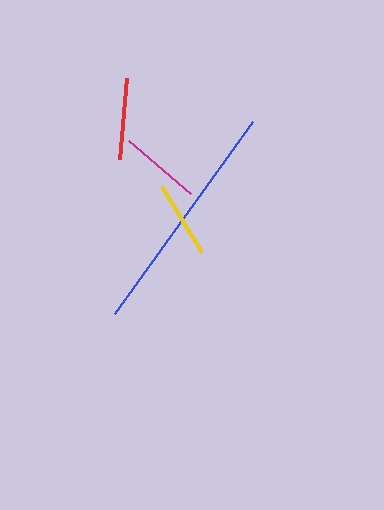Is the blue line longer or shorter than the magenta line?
The blue line is longer than the magenta line.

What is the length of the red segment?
The red segment is approximately 81 pixels long.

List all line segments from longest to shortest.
From longest to shortest: blue, magenta, red, yellow.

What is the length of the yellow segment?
The yellow segment is approximately 77 pixels long.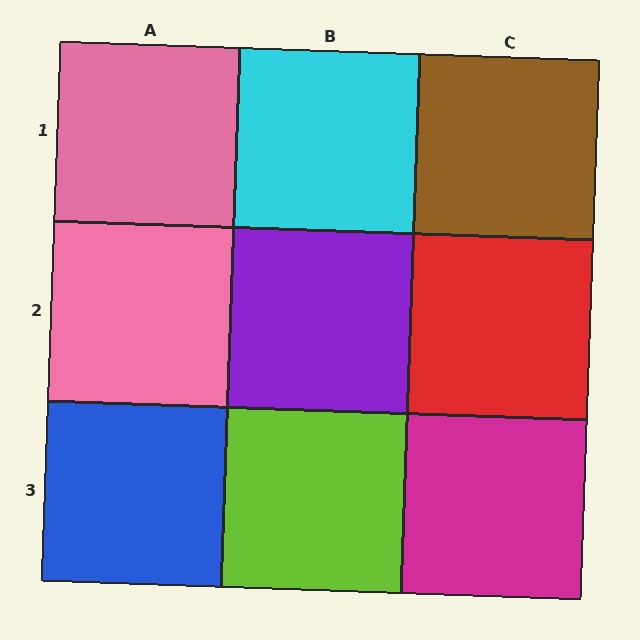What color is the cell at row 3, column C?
Magenta.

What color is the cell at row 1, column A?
Pink.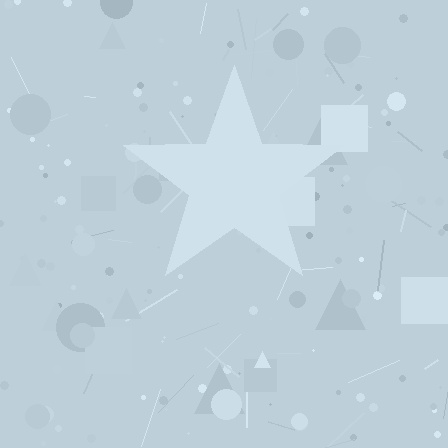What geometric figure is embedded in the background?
A star is embedded in the background.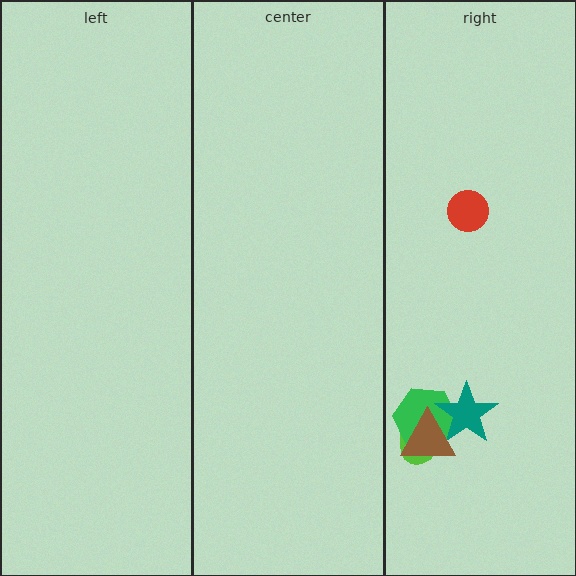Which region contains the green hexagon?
The right region.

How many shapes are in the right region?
5.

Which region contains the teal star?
The right region.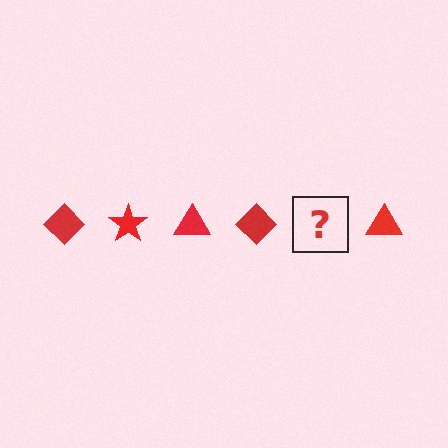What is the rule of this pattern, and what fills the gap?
The rule is that the pattern cycles through diamond, star, triangle shapes in red. The gap should be filled with a red star.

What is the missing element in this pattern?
The missing element is a red star.